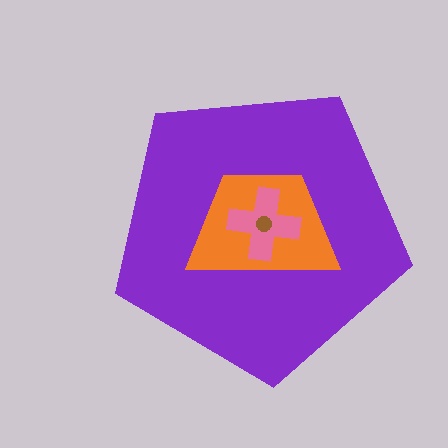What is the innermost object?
The brown circle.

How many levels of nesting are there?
4.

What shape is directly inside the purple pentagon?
The orange trapezoid.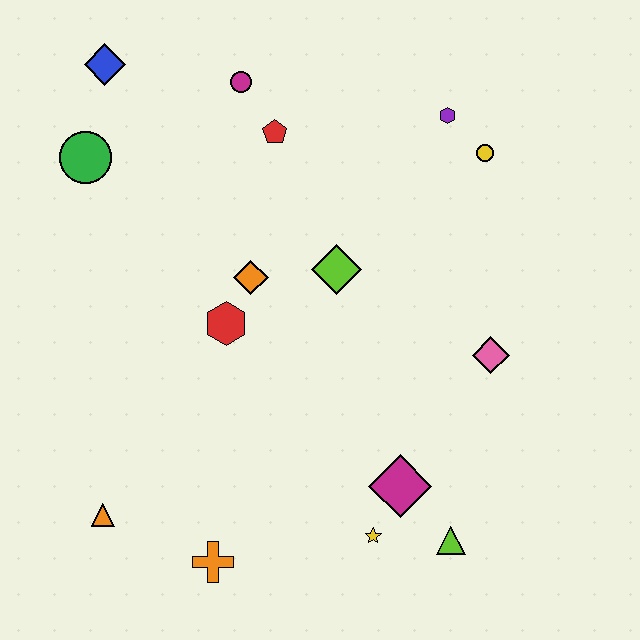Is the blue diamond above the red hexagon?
Yes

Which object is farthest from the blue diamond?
The lime triangle is farthest from the blue diamond.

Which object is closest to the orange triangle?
The orange cross is closest to the orange triangle.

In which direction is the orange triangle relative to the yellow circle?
The orange triangle is to the left of the yellow circle.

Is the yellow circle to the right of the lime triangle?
Yes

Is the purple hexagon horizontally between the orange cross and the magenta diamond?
No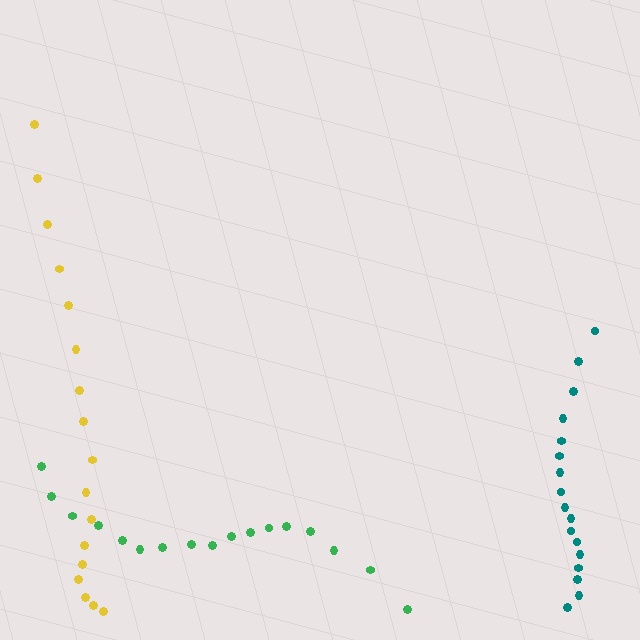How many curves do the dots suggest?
There are 3 distinct paths.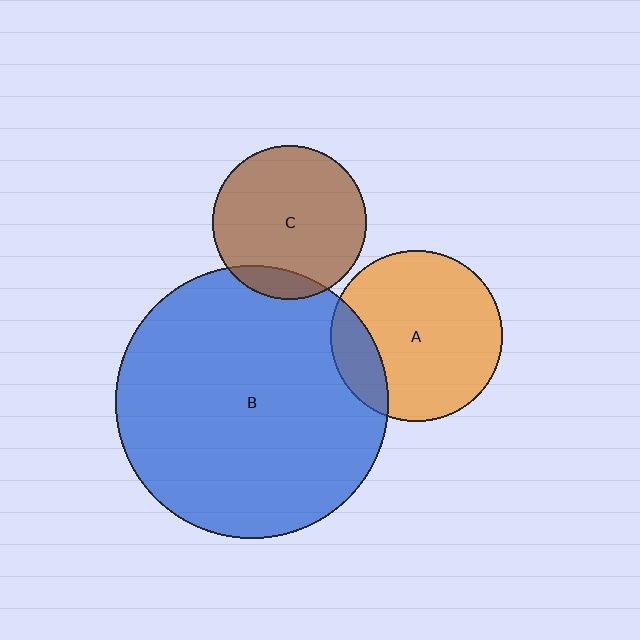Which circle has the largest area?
Circle B (blue).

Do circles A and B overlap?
Yes.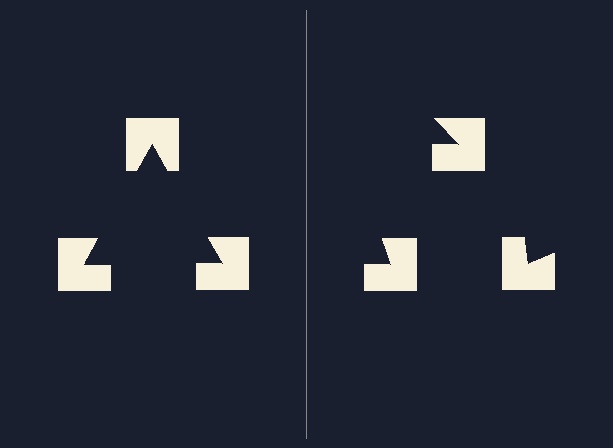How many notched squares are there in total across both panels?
6 — 3 on each side.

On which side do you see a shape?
An illusory triangle appears on the left side. On the right side the wedge cuts are rotated, so no coherent shape forms.